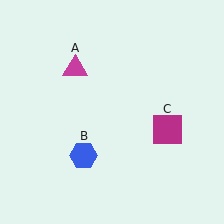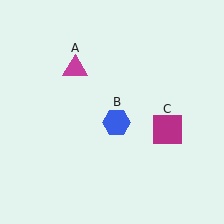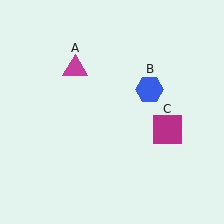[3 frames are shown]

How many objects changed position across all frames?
1 object changed position: blue hexagon (object B).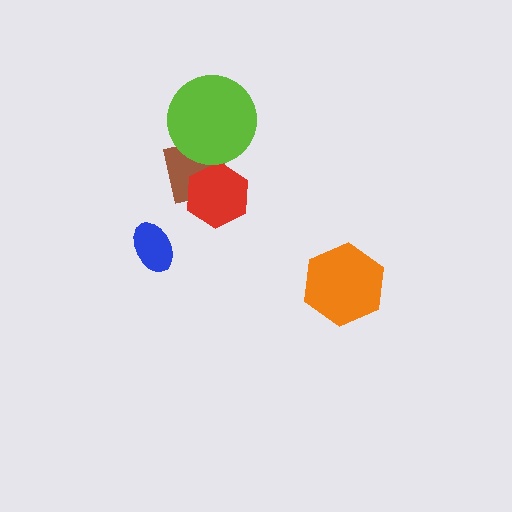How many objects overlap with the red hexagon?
1 object overlaps with the red hexagon.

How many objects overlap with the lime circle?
1 object overlaps with the lime circle.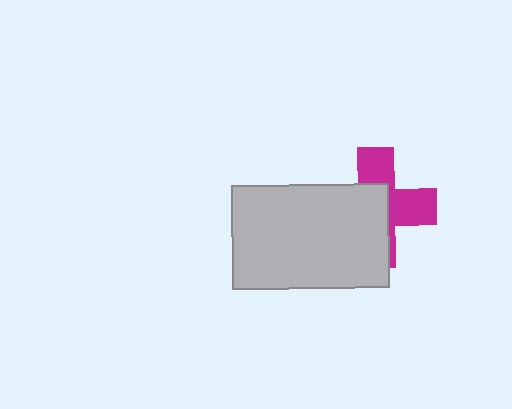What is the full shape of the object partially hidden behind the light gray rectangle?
The partially hidden object is a magenta cross.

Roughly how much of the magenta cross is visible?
A small part of it is visible (roughly 45%).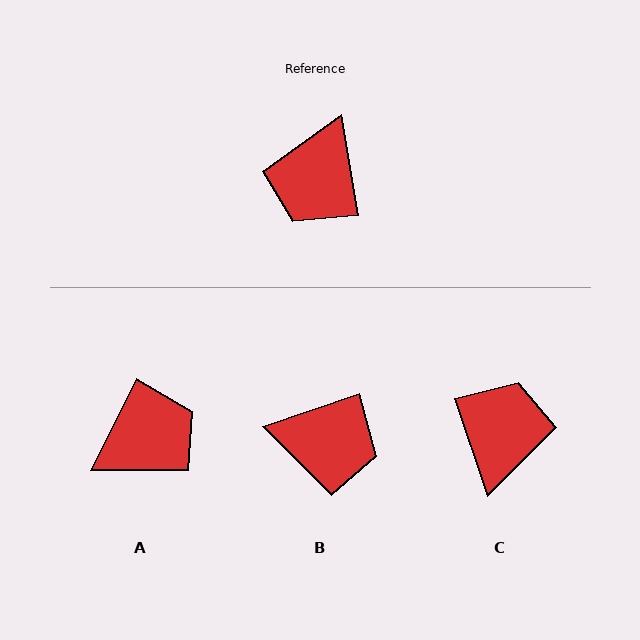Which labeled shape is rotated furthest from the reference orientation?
C, about 171 degrees away.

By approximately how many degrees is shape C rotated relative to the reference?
Approximately 171 degrees clockwise.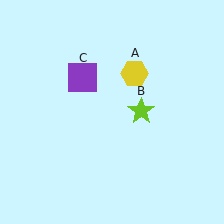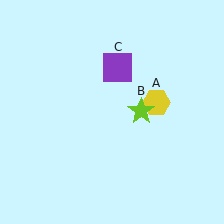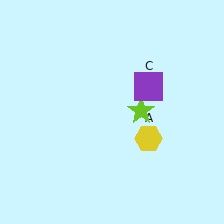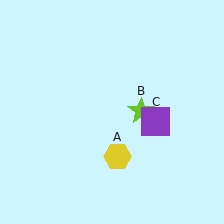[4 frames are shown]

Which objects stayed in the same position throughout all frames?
Lime star (object B) remained stationary.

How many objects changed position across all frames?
2 objects changed position: yellow hexagon (object A), purple square (object C).